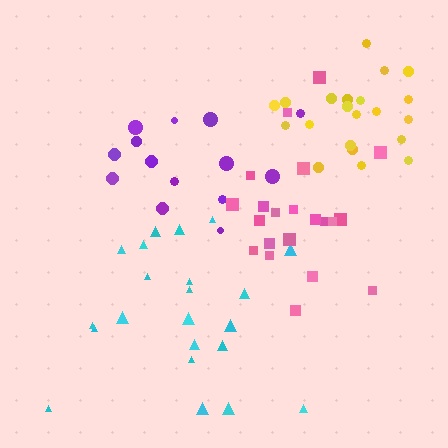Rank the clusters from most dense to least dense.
yellow, pink, cyan, purple.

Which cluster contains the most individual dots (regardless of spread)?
Cyan (22).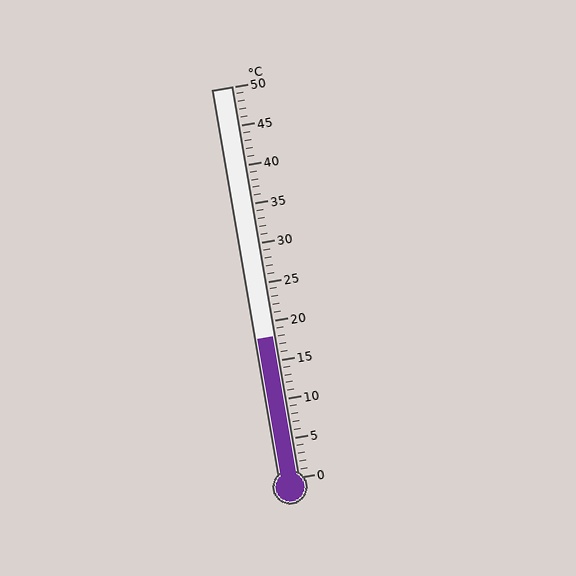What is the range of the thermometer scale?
The thermometer scale ranges from 0°C to 50°C.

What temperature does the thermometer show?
The thermometer shows approximately 18°C.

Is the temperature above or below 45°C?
The temperature is below 45°C.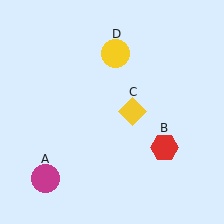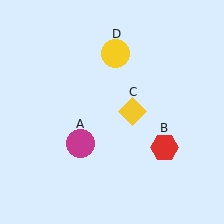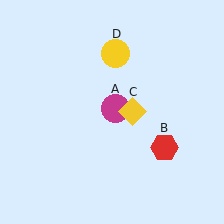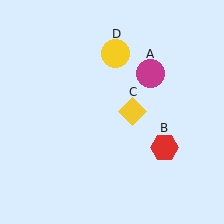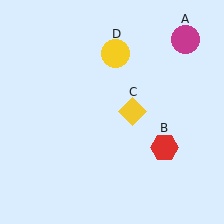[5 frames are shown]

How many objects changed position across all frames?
1 object changed position: magenta circle (object A).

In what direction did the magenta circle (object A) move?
The magenta circle (object A) moved up and to the right.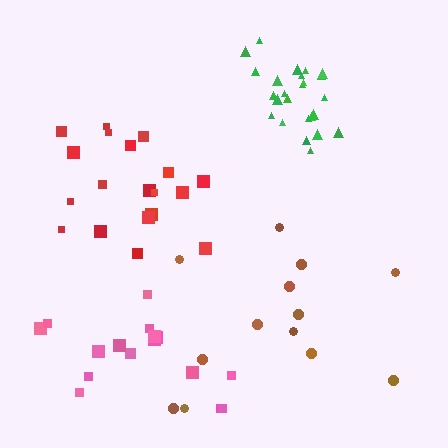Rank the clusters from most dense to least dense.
green, red, pink, brown.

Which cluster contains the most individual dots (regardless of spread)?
Green (25).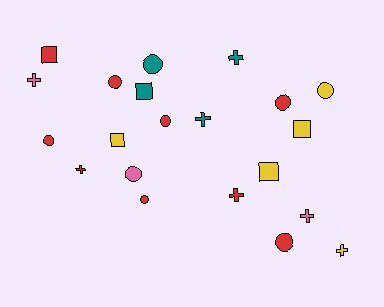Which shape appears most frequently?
Circle, with 9 objects.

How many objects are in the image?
There are 21 objects.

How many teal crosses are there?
There are 2 teal crosses.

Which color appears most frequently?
Red, with 9 objects.